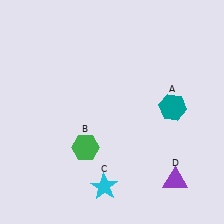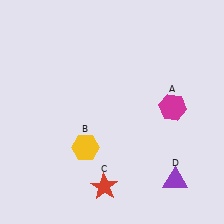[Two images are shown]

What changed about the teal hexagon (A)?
In Image 1, A is teal. In Image 2, it changed to magenta.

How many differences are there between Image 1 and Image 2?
There are 3 differences between the two images.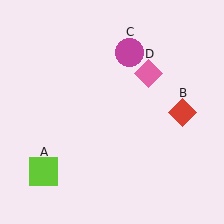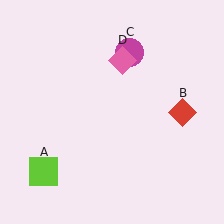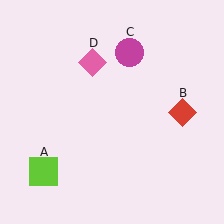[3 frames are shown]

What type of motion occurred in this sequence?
The pink diamond (object D) rotated counterclockwise around the center of the scene.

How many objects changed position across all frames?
1 object changed position: pink diamond (object D).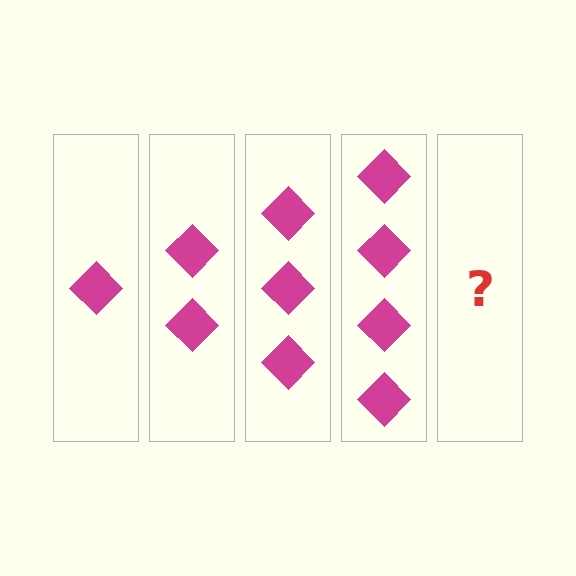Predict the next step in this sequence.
The next step is 5 diamonds.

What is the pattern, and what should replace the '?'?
The pattern is that each step adds one more diamond. The '?' should be 5 diamonds.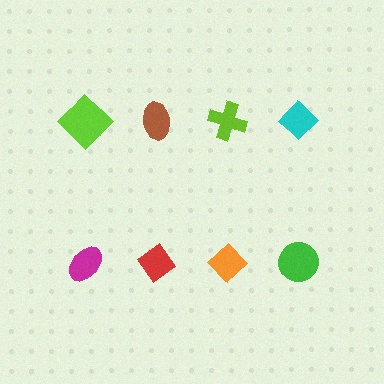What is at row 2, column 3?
An orange diamond.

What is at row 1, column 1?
A lime diamond.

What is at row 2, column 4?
A green circle.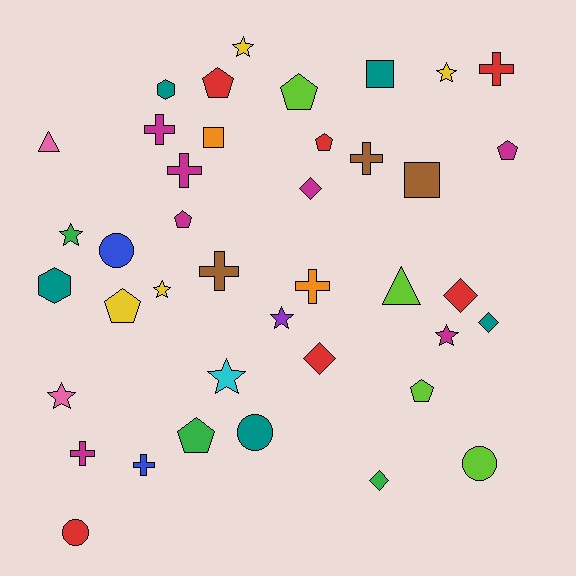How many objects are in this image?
There are 40 objects.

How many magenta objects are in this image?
There are 7 magenta objects.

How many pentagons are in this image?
There are 8 pentagons.